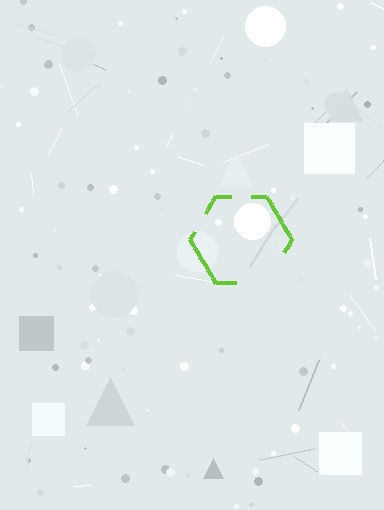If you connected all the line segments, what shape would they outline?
They would outline a hexagon.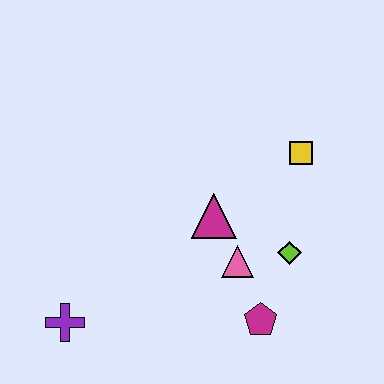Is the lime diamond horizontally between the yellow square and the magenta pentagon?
Yes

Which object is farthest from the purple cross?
The yellow square is farthest from the purple cross.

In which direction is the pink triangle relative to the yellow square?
The pink triangle is below the yellow square.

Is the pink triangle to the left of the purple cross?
No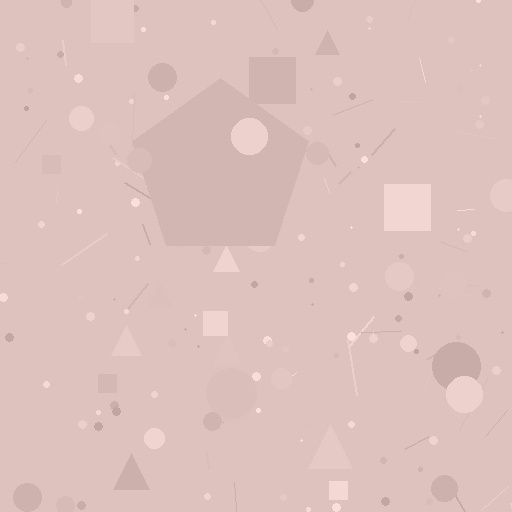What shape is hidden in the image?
A pentagon is hidden in the image.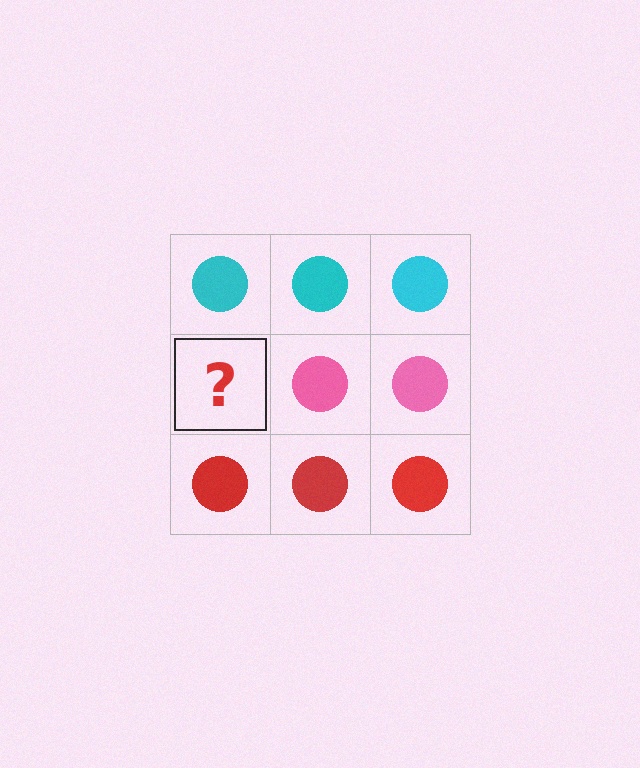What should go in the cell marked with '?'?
The missing cell should contain a pink circle.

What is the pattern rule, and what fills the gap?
The rule is that each row has a consistent color. The gap should be filled with a pink circle.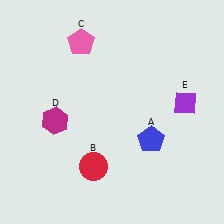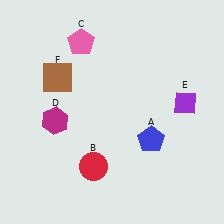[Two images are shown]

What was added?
A brown square (F) was added in Image 2.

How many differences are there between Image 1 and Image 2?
There is 1 difference between the two images.